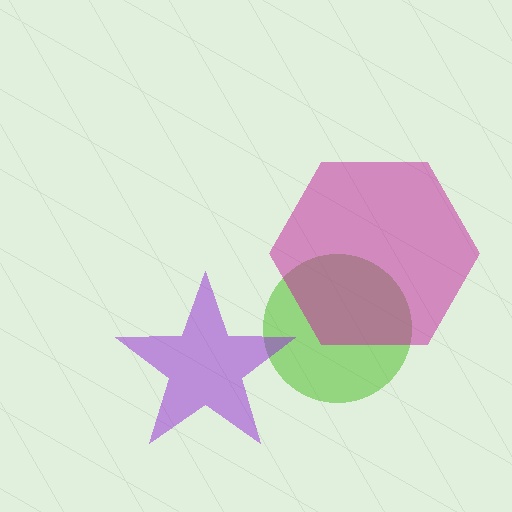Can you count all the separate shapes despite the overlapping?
Yes, there are 3 separate shapes.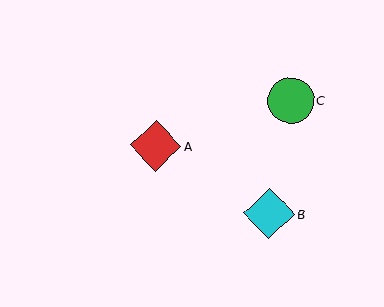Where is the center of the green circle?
The center of the green circle is at (291, 101).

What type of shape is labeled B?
Shape B is a cyan diamond.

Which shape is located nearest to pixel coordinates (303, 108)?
The green circle (labeled C) at (291, 101) is nearest to that location.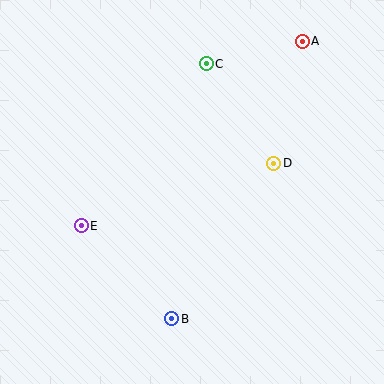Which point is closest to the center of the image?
Point D at (274, 163) is closest to the center.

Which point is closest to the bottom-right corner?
Point B is closest to the bottom-right corner.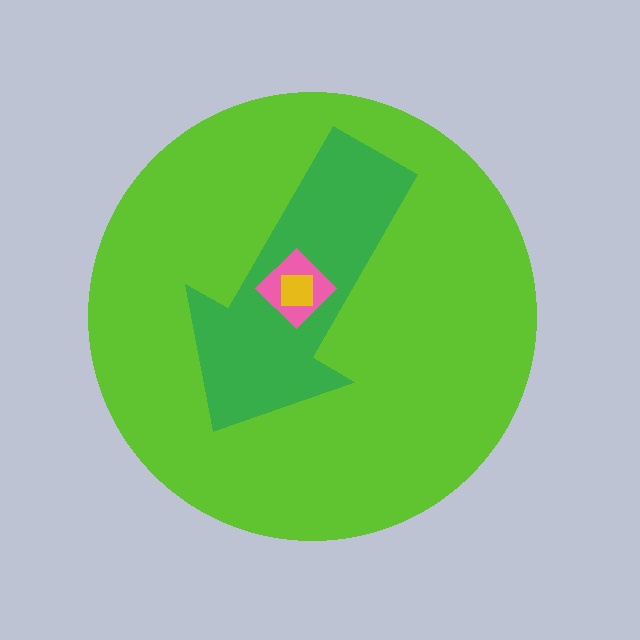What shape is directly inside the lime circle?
The green arrow.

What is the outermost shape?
The lime circle.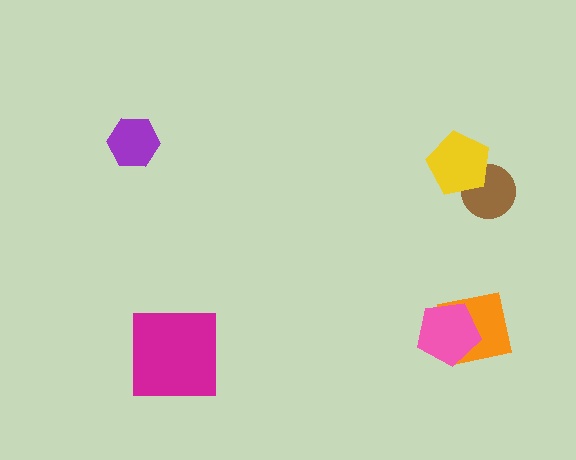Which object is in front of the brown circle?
The yellow pentagon is in front of the brown circle.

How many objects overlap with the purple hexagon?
0 objects overlap with the purple hexagon.